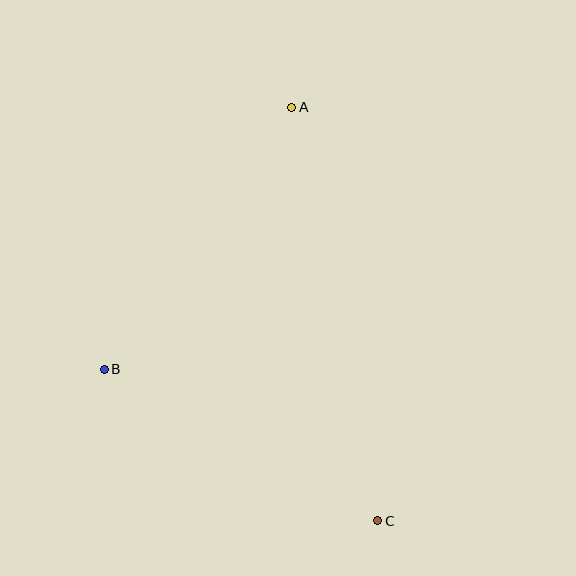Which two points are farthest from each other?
Points A and C are farthest from each other.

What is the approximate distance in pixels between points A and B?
The distance between A and B is approximately 322 pixels.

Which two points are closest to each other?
Points B and C are closest to each other.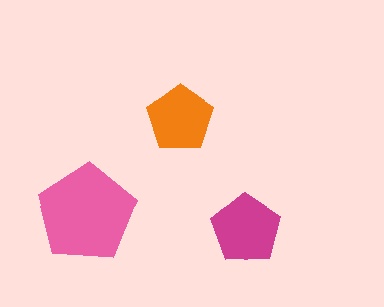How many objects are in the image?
There are 3 objects in the image.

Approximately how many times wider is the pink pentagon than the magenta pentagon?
About 1.5 times wider.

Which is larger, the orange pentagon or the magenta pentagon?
The magenta one.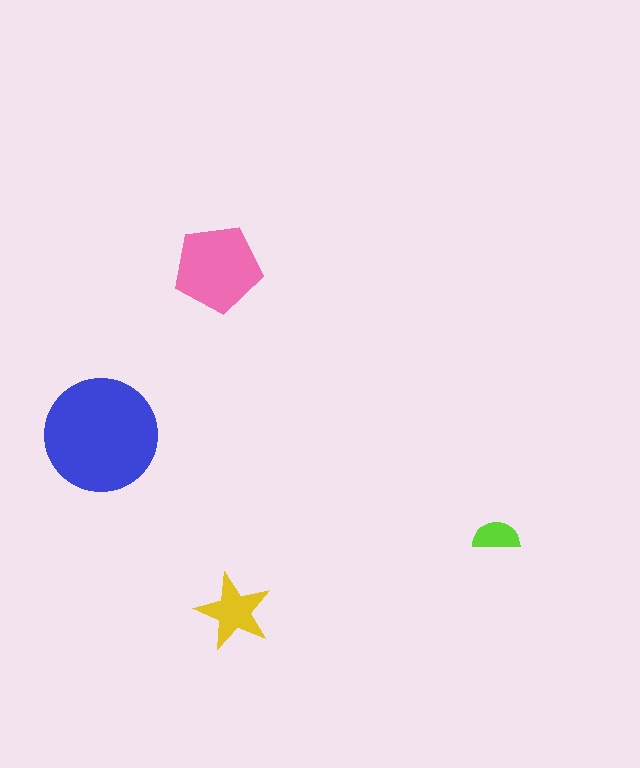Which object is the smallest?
The lime semicircle.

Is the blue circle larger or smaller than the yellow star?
Larger.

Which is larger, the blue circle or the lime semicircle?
The blue circle.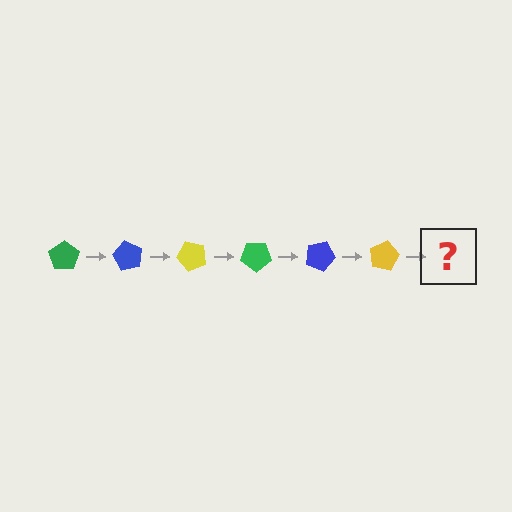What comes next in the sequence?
The next element should be a green pentagon, rotated 360 degrees from the start.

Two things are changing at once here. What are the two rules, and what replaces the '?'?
The two rules are that it rotates 60 degrees each step and the color cycles through green, blue, and yellow. The '?' should be a green pentagon, rotated 360 degrees from the start.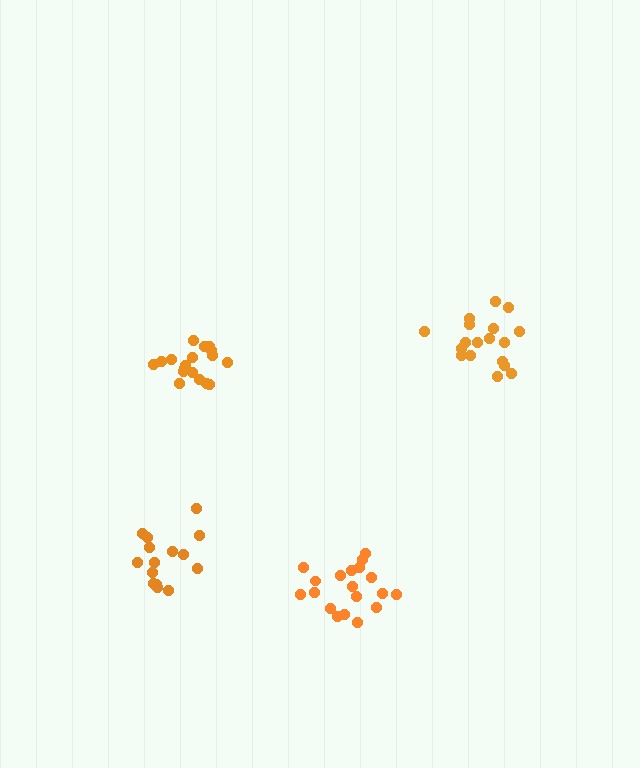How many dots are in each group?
Group 1: 18 dots, Group 2: 18 dots, Group 3: 19 dots, Group 4: 15 dots (70 total).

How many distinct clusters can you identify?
There are 4 distinct clusters.